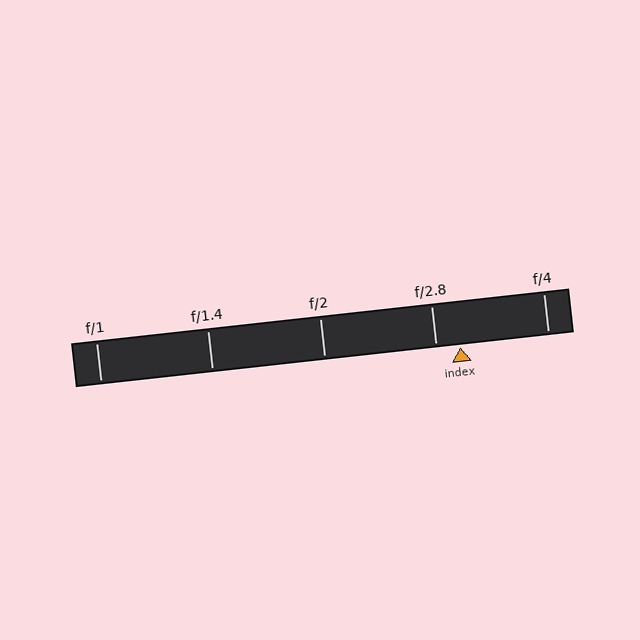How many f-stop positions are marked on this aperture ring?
There are 5 f-stop positions marked.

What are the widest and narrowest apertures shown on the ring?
The widest aperture shown is f/1 and the narrowest is f/4.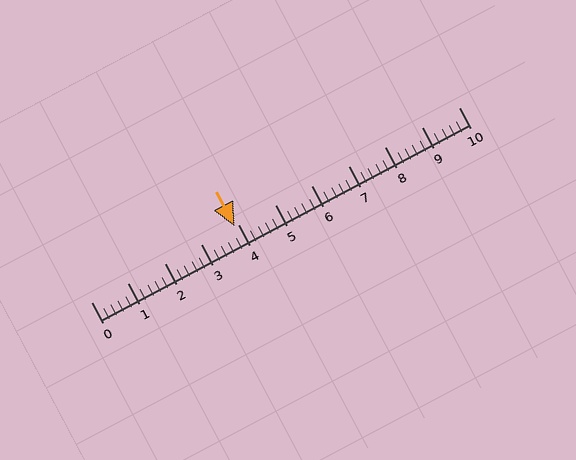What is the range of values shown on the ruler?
The ruler shows values from 0 to 10.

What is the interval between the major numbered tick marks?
The major tick marks are spaced 1 units apart.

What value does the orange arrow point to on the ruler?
The orange arrow points to approximately 3.9.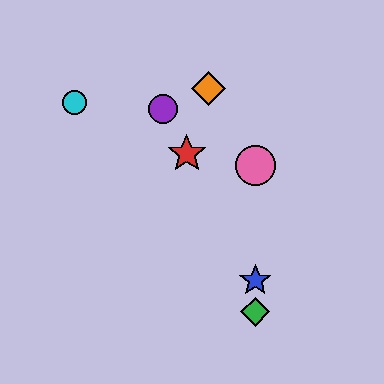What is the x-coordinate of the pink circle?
The pink circle is at x≈255.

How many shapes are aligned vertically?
4 shapes (the blue star, the green diamond, the yellow diamond, the pink circle) are aligned vertically.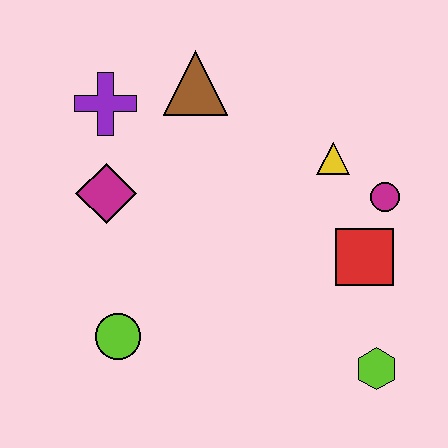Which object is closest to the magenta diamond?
The purple cross is closest to the magenta diamond.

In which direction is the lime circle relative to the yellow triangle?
The lime circle is to the left of the yellow triangle.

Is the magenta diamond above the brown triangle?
No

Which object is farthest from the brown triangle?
The lime hexagon is farthest from the brown triangle.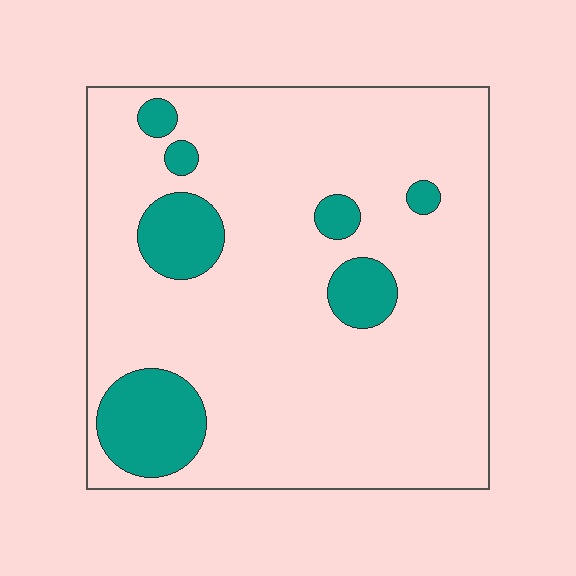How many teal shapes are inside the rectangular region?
7.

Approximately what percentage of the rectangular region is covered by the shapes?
Approximately 15%.